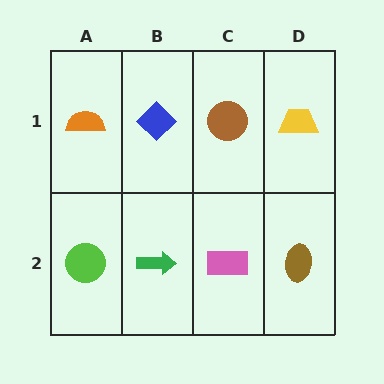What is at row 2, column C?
A pink rectangle.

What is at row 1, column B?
A blue diamond.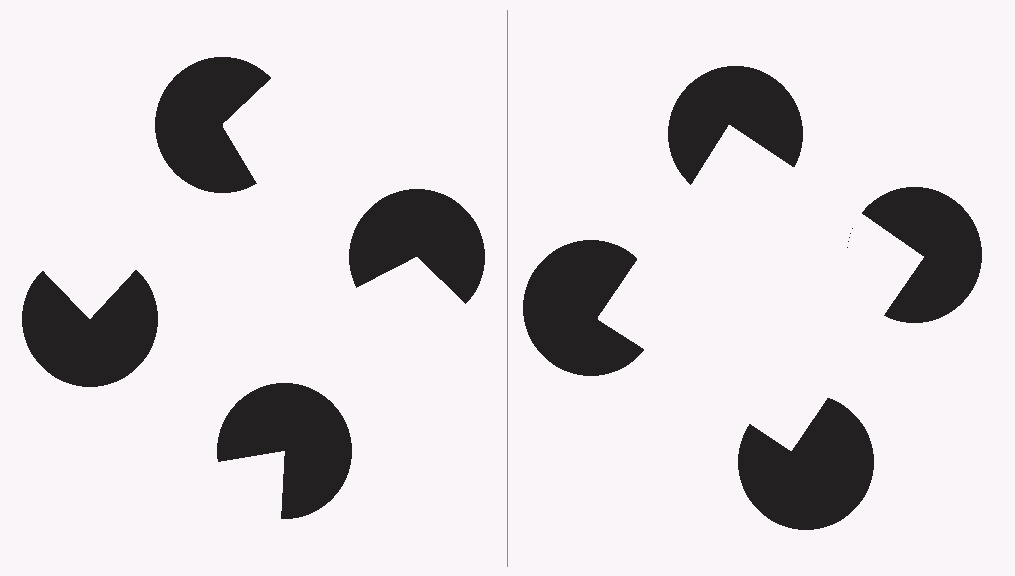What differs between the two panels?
The pac-man discs are positioned identically on both sides; only the wedge orientations differ. On the right they align to a square; on the left they are misaligned.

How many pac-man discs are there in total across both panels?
8 — 4 on each side.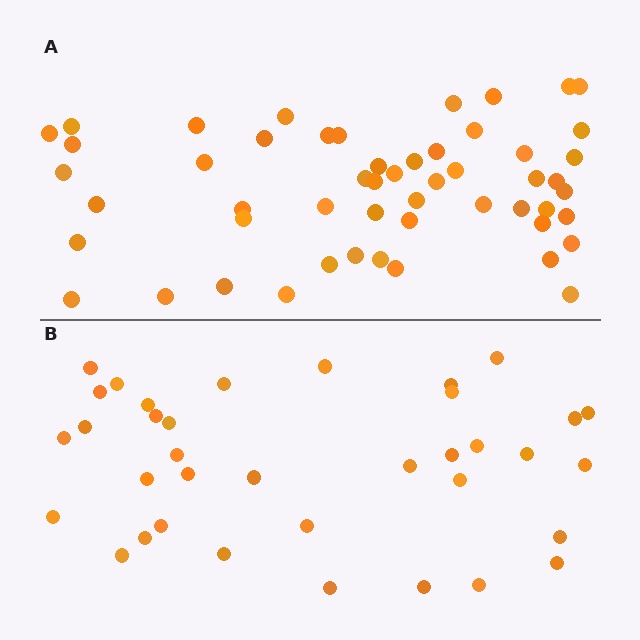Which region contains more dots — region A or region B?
Region A (the top region) has more dots.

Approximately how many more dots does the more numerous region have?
Region A has approximately 15 more dots than region B.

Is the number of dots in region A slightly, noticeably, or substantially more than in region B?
Region A has substantially more. The ratio is roughly 1.5 to 1.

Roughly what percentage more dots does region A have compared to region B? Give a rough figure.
About 45% more.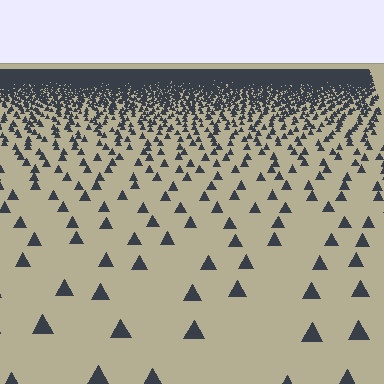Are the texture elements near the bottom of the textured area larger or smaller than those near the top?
Larger. Near the bottom, elements are closer to the viewer and appear at a bigger on-screen size.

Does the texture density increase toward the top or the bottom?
Density increases toward the top.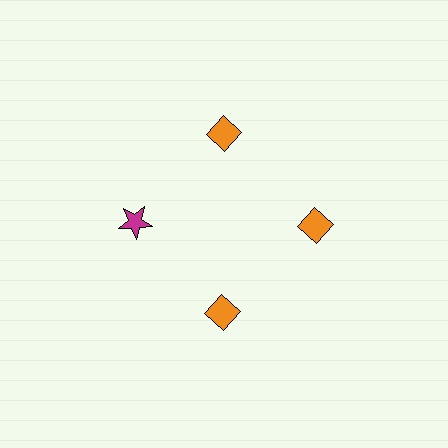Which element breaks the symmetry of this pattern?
The magenta star at roughly the 9 o'clock position breaks the symmetry. All other shapes are orange diamonds.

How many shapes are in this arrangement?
There are 4 shapes arranged in a ring pattern.